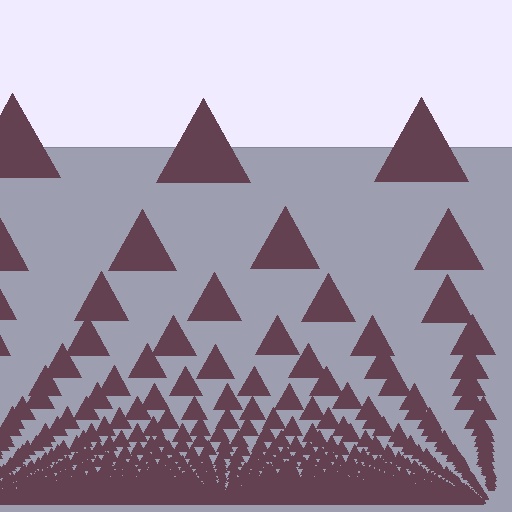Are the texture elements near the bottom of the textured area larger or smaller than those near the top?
Smaller. The gradient is inverted — elements near the bottom are smaller and denser.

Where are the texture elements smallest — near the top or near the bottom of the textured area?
Near the bottom.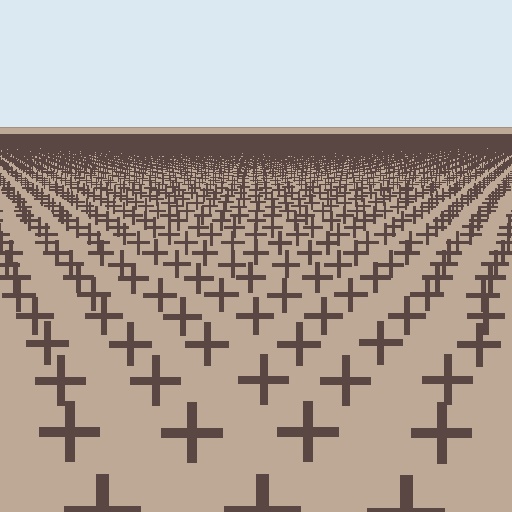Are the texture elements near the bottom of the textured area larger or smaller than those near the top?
Larger. Near the bottom, elements are closer to the viewer and appear at a bigger on-screen size.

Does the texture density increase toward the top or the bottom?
Density increases toward the top.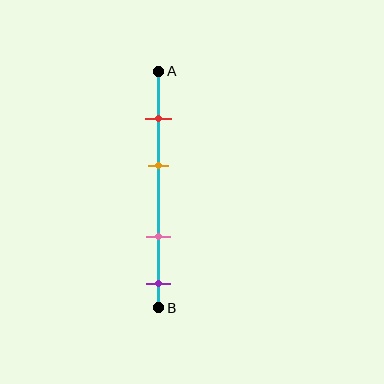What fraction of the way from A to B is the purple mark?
The purple mark is approximately 90% (0.9) of the way from A to B.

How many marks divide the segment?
There are 4 marks dividing the segment.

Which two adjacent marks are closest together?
The red and orange marks are the closest adjacent pair.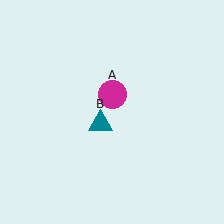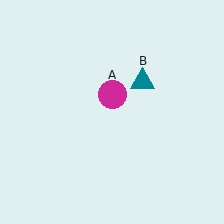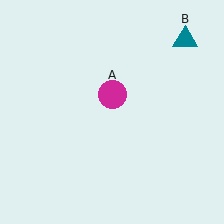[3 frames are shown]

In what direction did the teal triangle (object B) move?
The teal triangle (object B) moved up and to the right.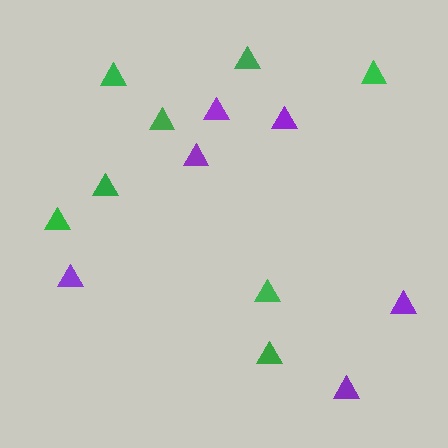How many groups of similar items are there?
There are 2 groups: one group of purple triangles (6) and one group of green triangles (8).